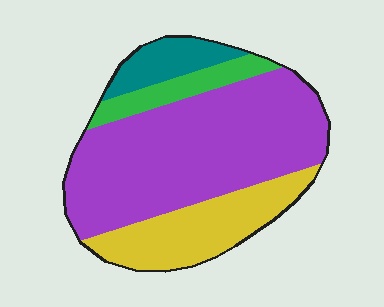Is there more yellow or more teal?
Yellow.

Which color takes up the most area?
Purple, at roughly 60%.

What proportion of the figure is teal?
Teal covers roughly 10% of the figure.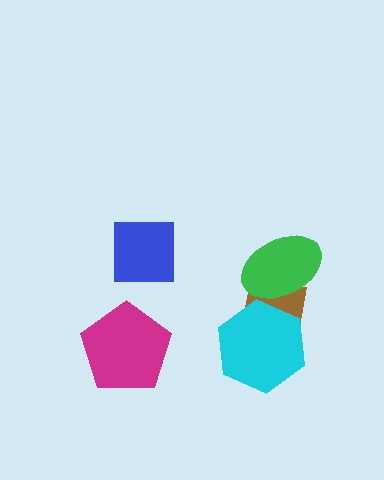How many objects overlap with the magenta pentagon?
0 objects overlap with the magenta pentagon.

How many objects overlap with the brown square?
2 objects overlap with the brown square.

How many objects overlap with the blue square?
0 objects overlap with the blue square.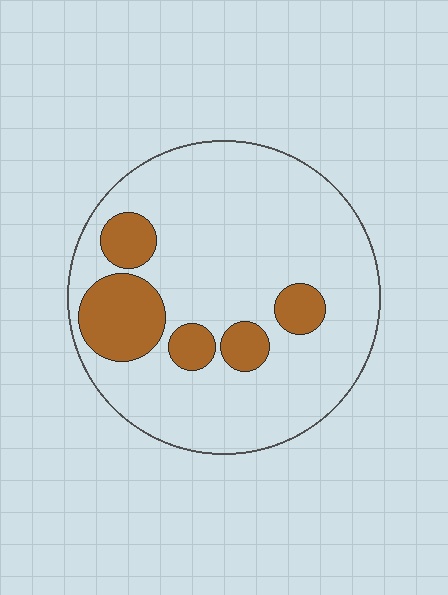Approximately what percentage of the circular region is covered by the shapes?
Approximately 20%.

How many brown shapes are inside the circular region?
5.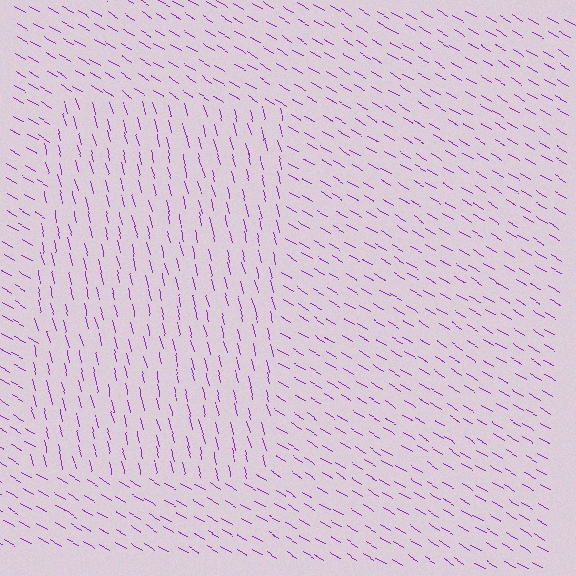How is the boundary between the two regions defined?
The boundary is defined purely by a change in line orientation (approximately 45 degrees difference). All lines are the same color and thickness.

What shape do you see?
I see a rectangle.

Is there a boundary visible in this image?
Yes, there is a texture boundary formed by a change in line orientation.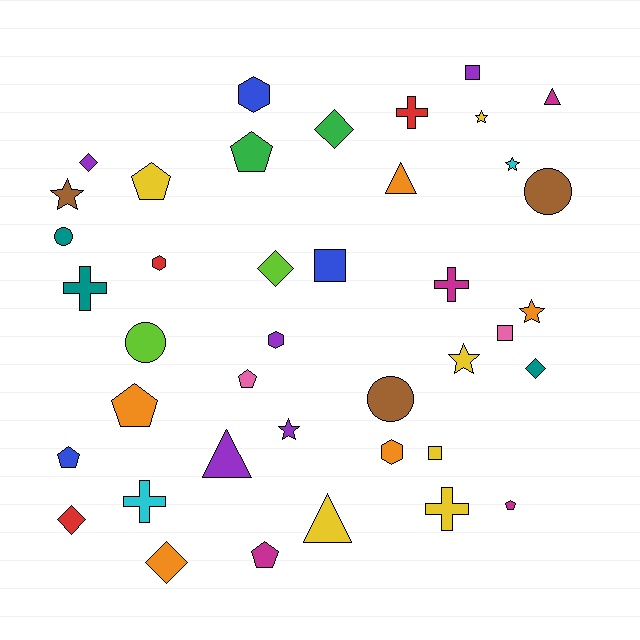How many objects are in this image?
There are 40 objects.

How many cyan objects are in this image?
There are 2 cyan objects.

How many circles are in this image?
There are 4 circles.